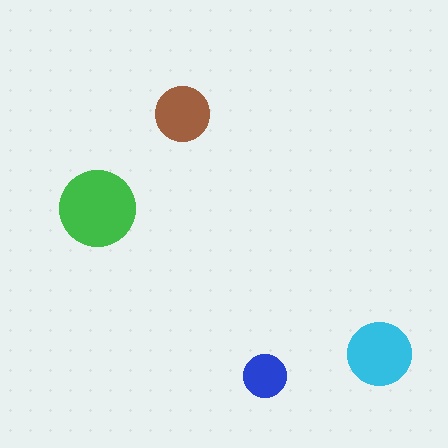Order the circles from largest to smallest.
the green one, the cyan one, the brown one, the blue one.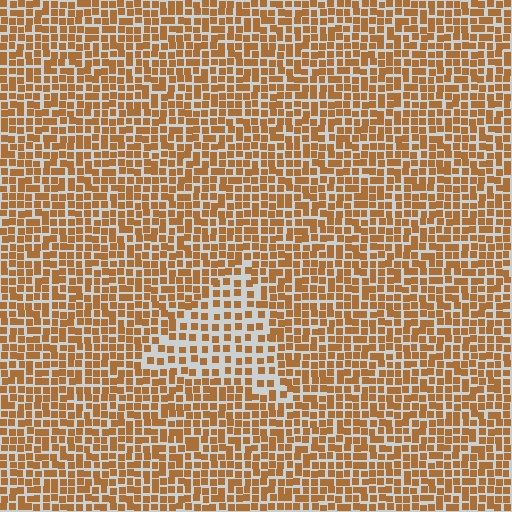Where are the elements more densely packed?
The elements are more densely packed outside the triangle boundary.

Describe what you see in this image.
The image contains small brown elements arranged at two different densities. A triangle-shaped region is visible where the elements are less densely packed than the surrounding area.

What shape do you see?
I see a triangle.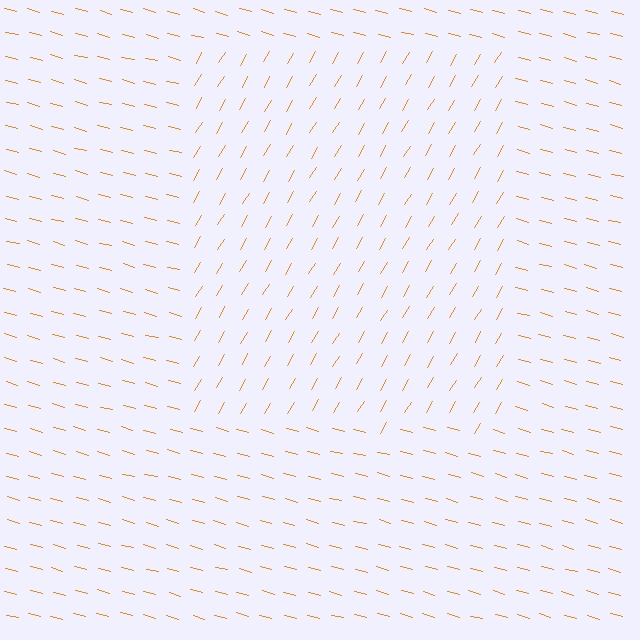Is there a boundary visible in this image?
Yes, there is a texture boundary formed by a change in line orientation.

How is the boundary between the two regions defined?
The boundary is defined purely by a change in line orientation (approximately 74 degrees difference). All lines are the same color and thickness.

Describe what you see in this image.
The image is filled with small orange line segments. A rectangle region in the image has lines oriented differently from the surrounding lines, creating a visible texture boundary.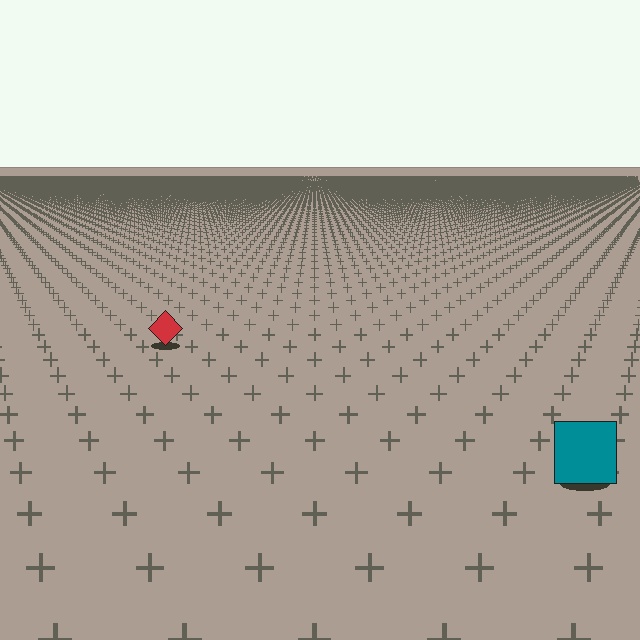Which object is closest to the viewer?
The teal square is closest. The texture marks near it are larger and more spread out.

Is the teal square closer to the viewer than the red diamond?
Yes. The teal square is closer — you can tell from the texture gradient: the ground texture is coarser near it.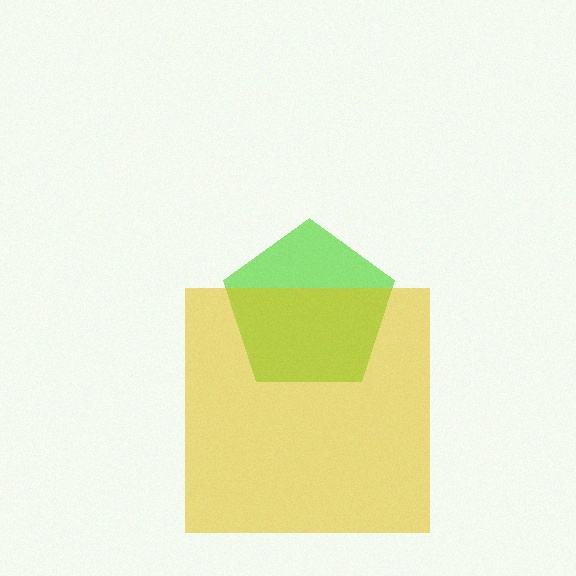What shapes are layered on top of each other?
The layered shapes are: a lime pentagon, a yellow square.